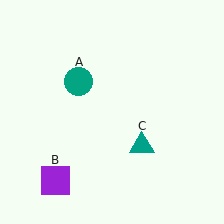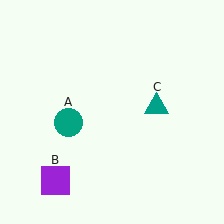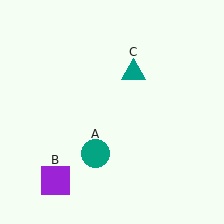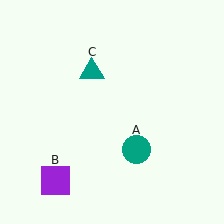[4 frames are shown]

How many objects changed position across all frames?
2 objects changed position: teal circle (object A), teal triangle (object C).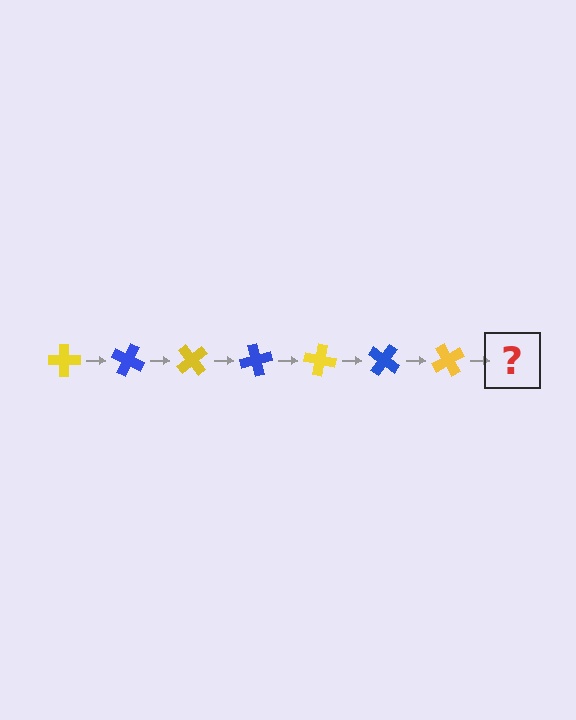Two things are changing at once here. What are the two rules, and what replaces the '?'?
The two rules are that it rotates 25 degrees each step and the color cycles through yellow and blue. The '?' should be a blue cross, rotated 175 degrees from the start.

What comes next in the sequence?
The next element should be a blue cross, rotated 175 degrees from the start.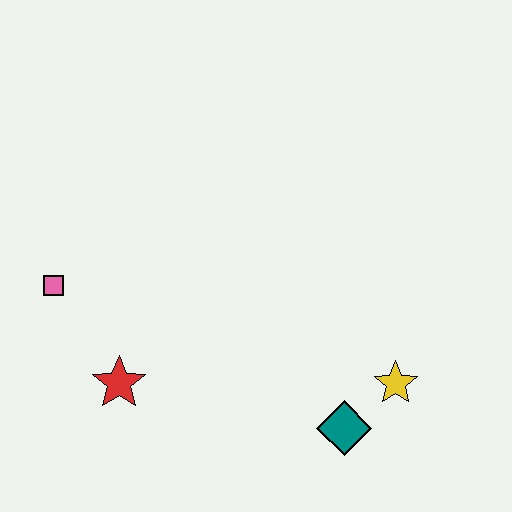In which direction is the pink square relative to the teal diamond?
The pink square is to the left of the teal diamond.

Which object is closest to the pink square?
The red star is closest to the pink square.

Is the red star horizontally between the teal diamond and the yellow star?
No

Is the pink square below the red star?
No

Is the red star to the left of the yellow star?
Yes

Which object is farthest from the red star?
The yellow star is farthest from the red star.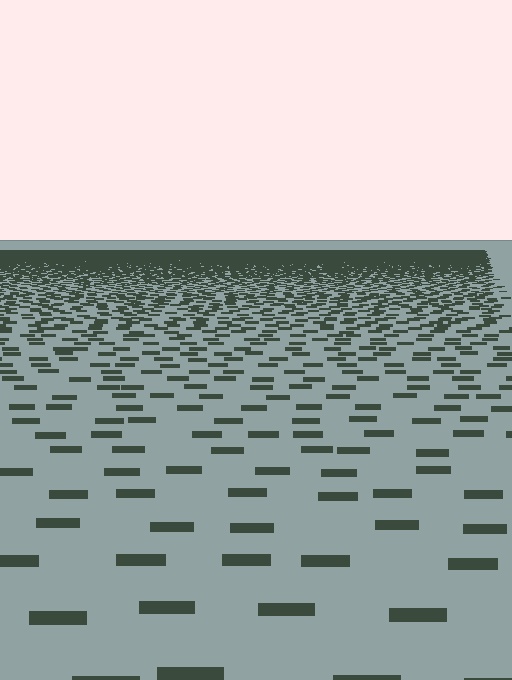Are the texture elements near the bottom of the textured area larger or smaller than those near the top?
Larger. Near the bottom, elements are closer to the viewer and appear at a bigger on-screen size.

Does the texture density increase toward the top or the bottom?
Density increases toward the top.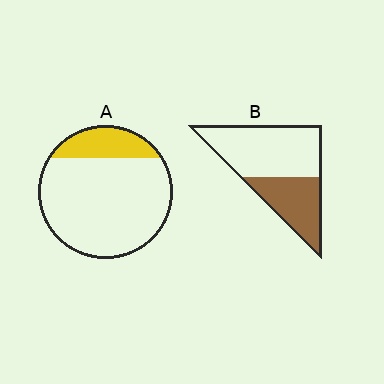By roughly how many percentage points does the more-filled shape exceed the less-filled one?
By roughly 20 percentage points (B over A).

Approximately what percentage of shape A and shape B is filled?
A is approximately 20% and B is approximately 40%.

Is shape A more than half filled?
No.